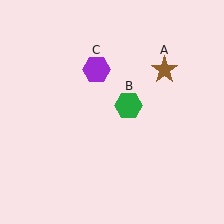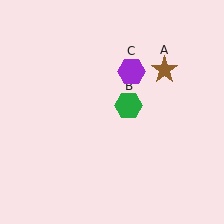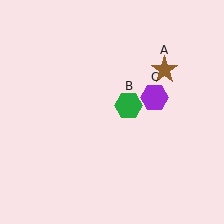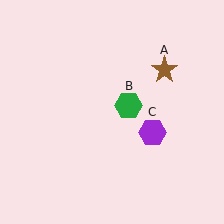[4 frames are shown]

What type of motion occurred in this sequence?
The purple hexagon (object C) rotated clockwise around the center of the scene.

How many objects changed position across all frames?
1 object changed position: purple hexagon (object C).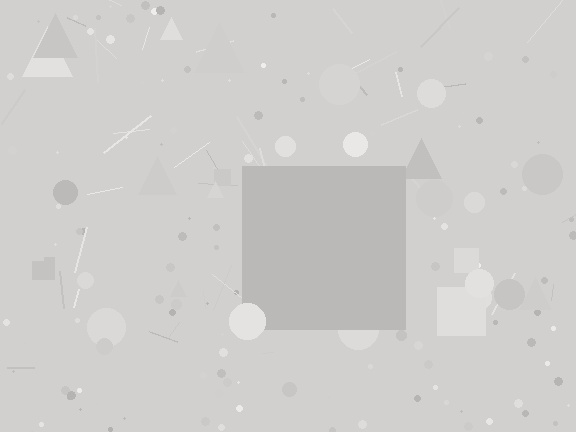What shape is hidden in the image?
A square is hidden in the image.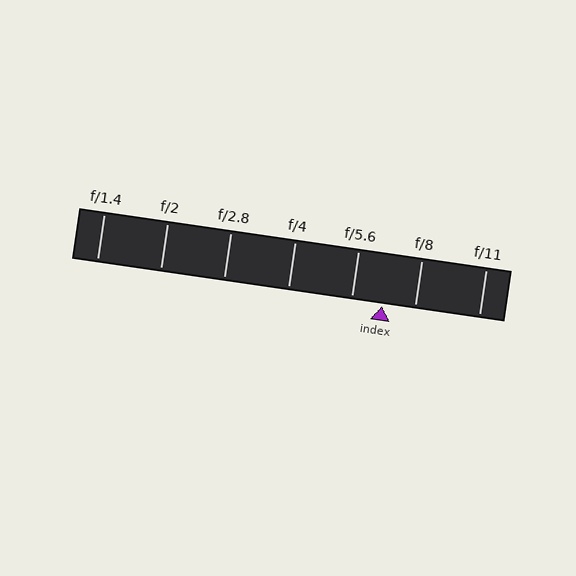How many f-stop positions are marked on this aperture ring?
There are 7 f-stop positions marked.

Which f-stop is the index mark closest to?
The index mark is closest to f/5.6.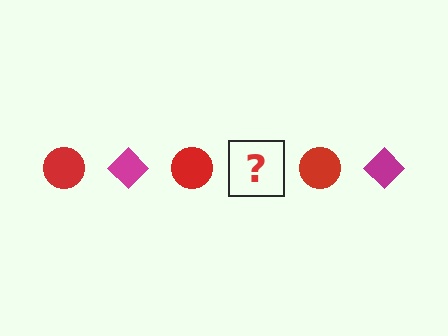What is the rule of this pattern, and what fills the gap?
The rule is that the pattern alternates between red circle and magenta diamond. The gap should be filled with a magenta diamond.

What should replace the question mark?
The question mark should be replaced with a magenta diamond.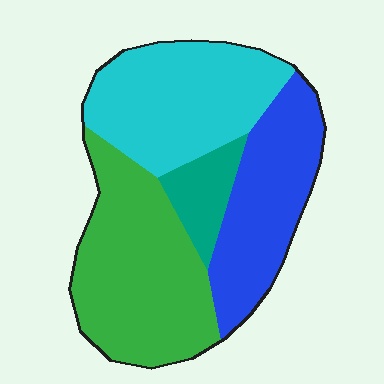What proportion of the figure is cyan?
Cyan takes up between a sixth and a third of the figure.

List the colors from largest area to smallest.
From largest to smallest: green, cyan, blue, teal.